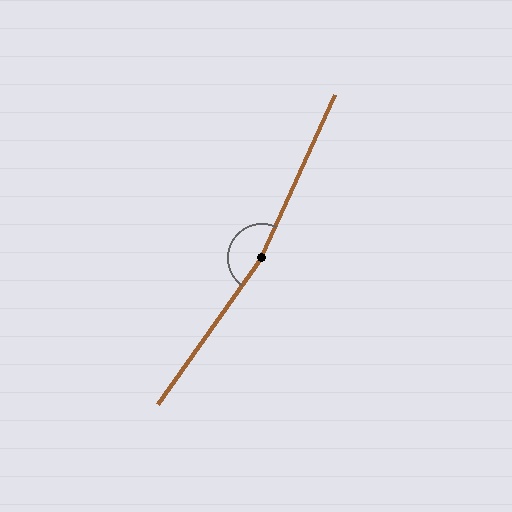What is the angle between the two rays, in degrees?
Approximately 169 degrees.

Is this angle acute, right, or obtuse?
It is obtuse.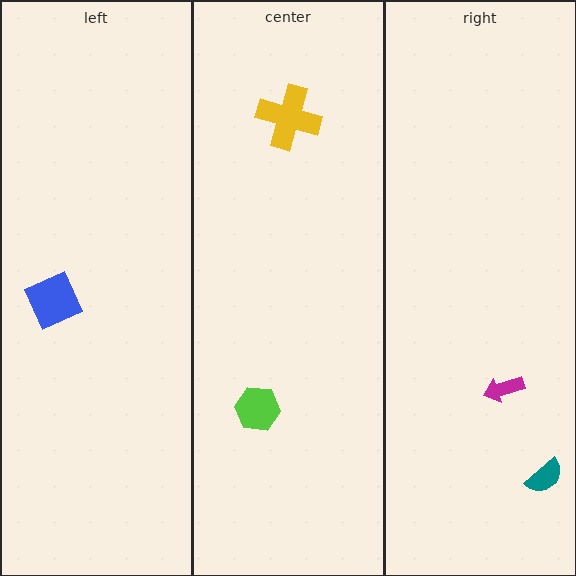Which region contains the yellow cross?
The center region.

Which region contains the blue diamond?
The left region.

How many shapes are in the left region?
1.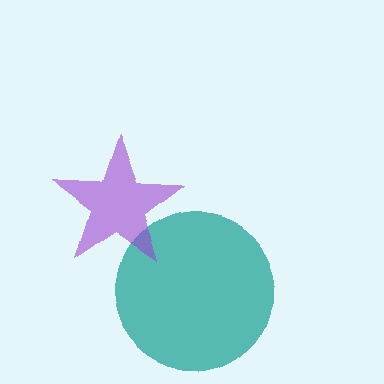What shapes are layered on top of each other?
The layered shapes are: a teal circle, a purple star.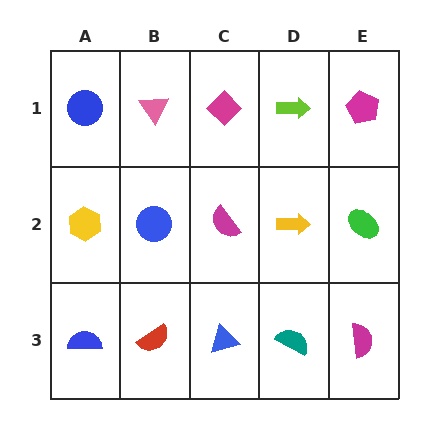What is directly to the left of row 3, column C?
A red semicircle.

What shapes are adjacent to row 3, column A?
A yellow hexagon (row 2, column A), a red semicircle (row 3, column B).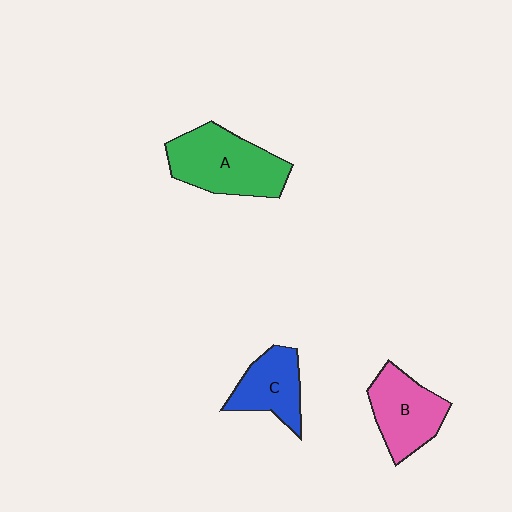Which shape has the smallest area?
Shape C (blue).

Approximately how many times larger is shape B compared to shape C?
Approximately 1.2 times.